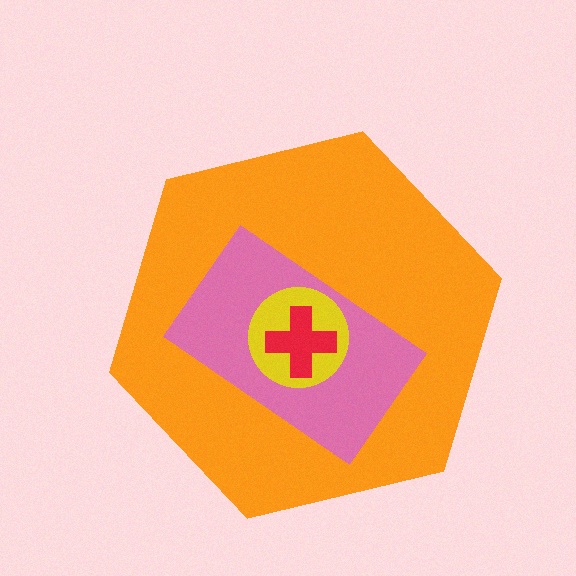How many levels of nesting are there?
4.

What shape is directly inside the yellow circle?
The red cross.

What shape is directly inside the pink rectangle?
The yellow circle.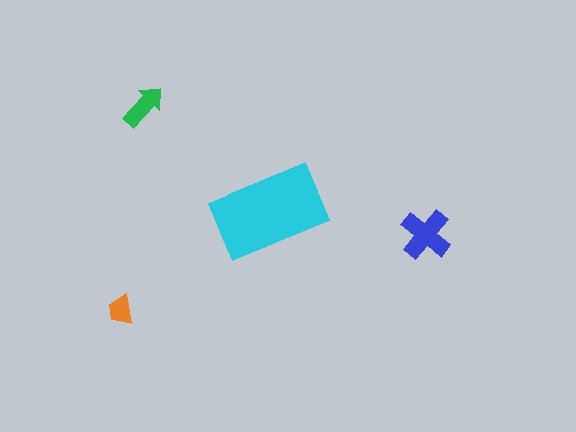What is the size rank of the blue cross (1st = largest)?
2nd.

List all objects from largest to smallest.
The cyan rectangle, the blue cross, the green arrow, the orange trapezoid.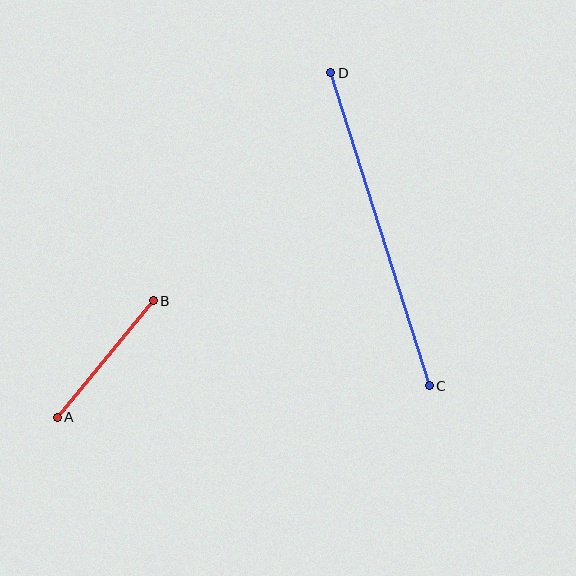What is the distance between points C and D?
The distance is approximately 328 pixels.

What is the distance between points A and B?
The distance is approximately 151 pixels.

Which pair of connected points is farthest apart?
Points C and D are farthest apart.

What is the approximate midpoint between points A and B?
The midpoint is at approximately (105, 359) pixels.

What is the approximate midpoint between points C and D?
The midpoint is at approximately (380, 229) pixels.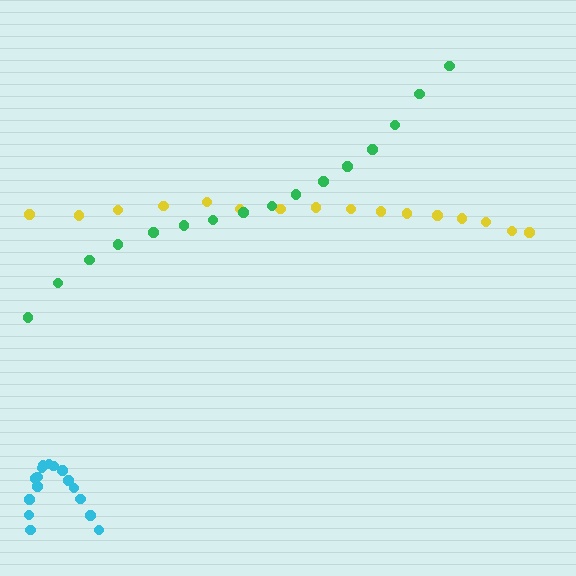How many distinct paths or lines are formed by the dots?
There are 3 distinct paths.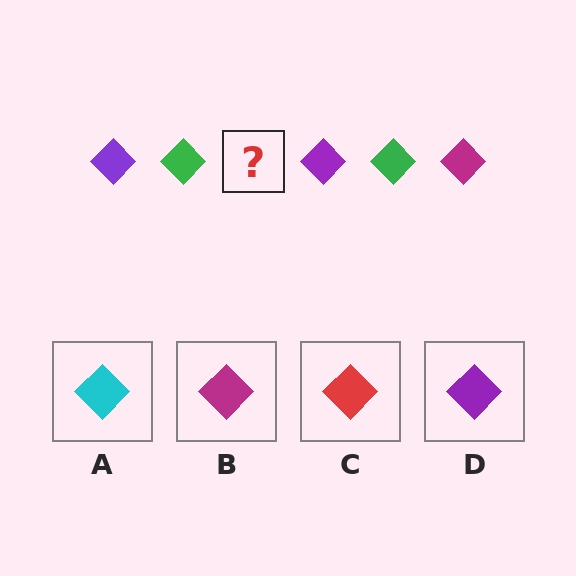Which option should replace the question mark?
Option B.